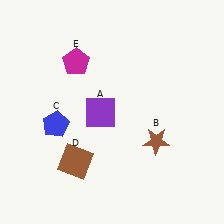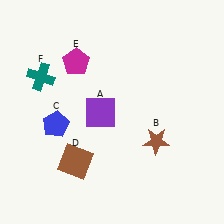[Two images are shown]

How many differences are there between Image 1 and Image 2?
There is 1 difference between the two images.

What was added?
A teal cross (F) was added in Image 2.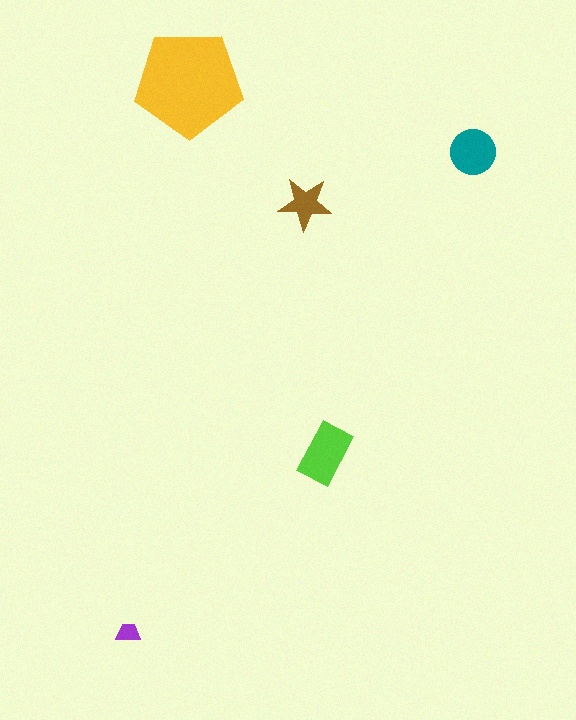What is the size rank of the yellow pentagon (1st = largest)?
1st.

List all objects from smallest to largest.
The purple trapezoid, the brown star, the teal circle, the lime rectangle, the yellow pentagon.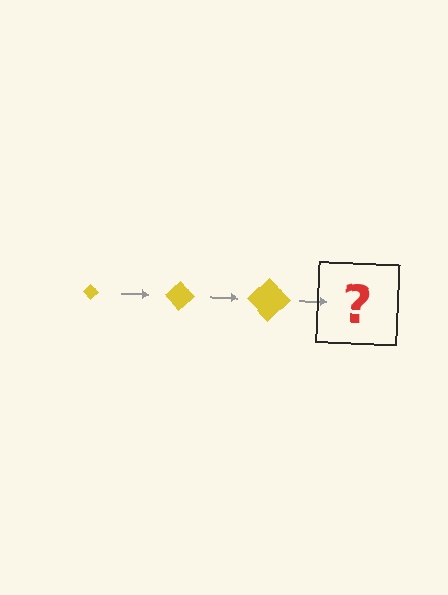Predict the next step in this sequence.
The next step is a yellow diamond, larger than the previous one.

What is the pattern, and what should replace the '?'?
The pattern is that the diamond gets progressively larger each step. The '?' should be a yellow diamond, larger than the previous one.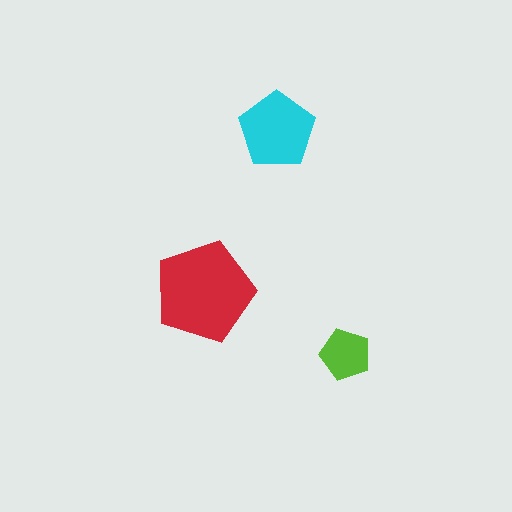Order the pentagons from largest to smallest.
the red one, the cyan one, the lime one.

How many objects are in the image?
There are 3 objects in the image.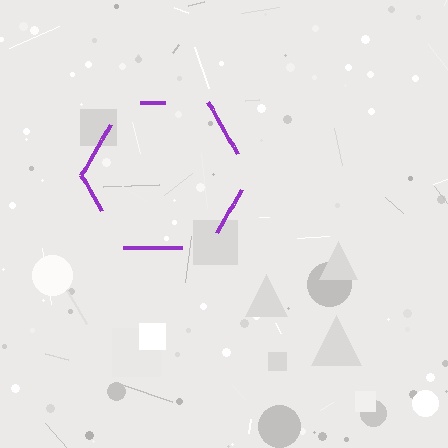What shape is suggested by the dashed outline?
The dashed outline suggests a hexagon.